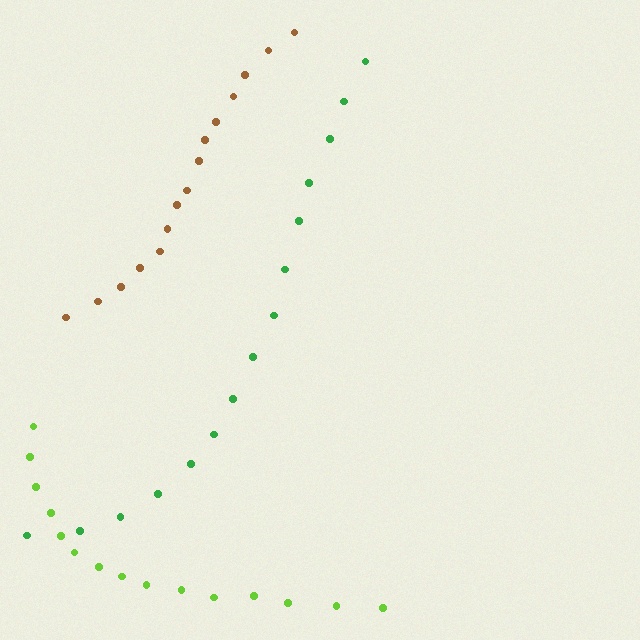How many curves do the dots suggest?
There are 3 distinct paths.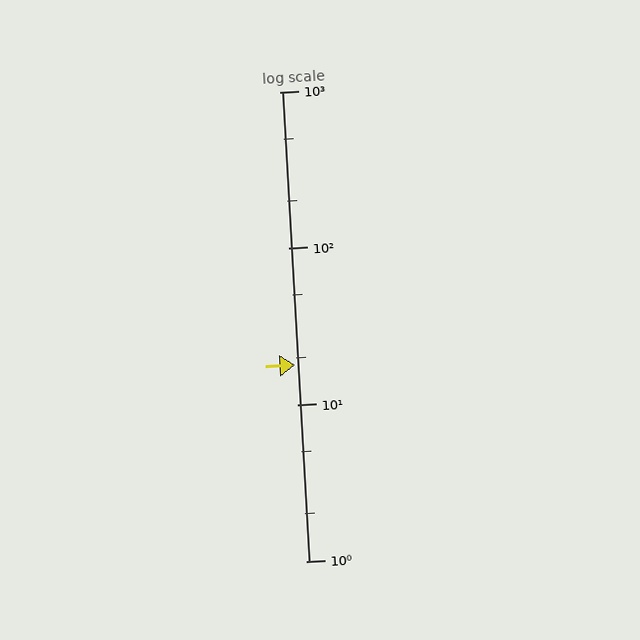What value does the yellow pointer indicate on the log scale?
The pointer indicates approximately 18.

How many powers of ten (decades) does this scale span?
The scale spans 3 decades, from 1 to 1000.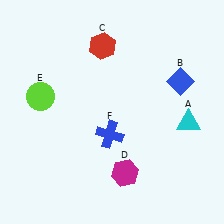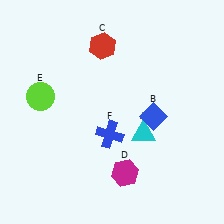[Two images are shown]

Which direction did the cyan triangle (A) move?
The cyan triangle (A) moved left.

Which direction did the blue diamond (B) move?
The blue diamond (B) moved down.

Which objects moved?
The objects that moved are: the cyan triangle (A), the blue diamond (B).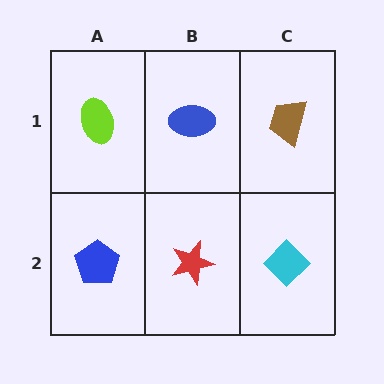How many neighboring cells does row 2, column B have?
3.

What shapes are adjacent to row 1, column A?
A blue pentagon (row 2, column A), a blue ellipse (row 1, column B).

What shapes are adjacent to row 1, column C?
A cyan diamond (row 2, column C), a blue ellipse (row 1, column B).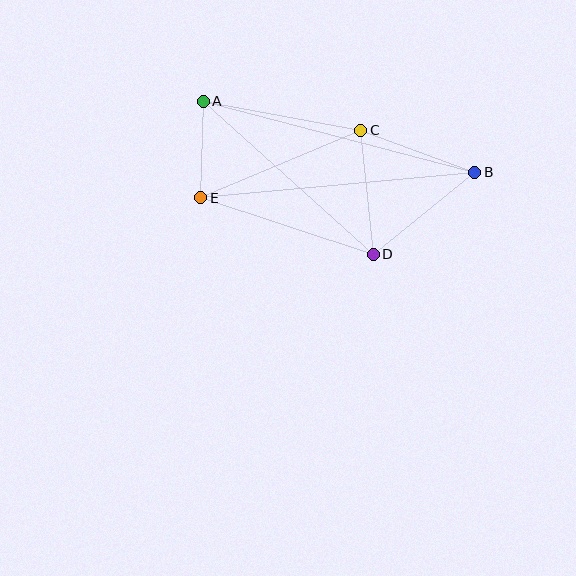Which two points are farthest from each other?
Points A and B are farthest from each other.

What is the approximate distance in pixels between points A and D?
The distance between A and D is approximately 229 pixels.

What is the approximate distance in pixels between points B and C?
The distance between B and C is approximately 121 pixels.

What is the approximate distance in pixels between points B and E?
The distance between B and E is approximately 275 pixels.